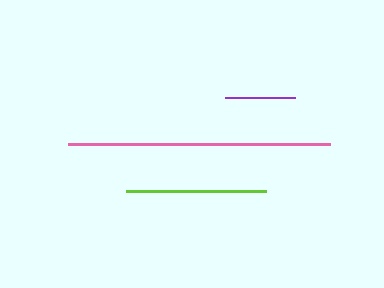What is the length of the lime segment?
The lime segment is approximately 140 pixels long.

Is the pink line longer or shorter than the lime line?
The pink line is longer than the lime line.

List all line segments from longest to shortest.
From longest to shortest: pink, lime, purple.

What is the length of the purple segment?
The purple segment is approximately 70 pixels long.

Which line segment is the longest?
The pink line is the longest at approximately 262 pixels.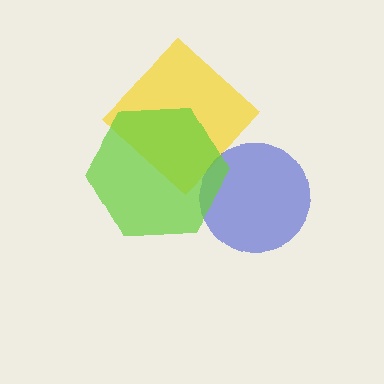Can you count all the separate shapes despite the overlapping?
Yes, there are 3 separate shapes.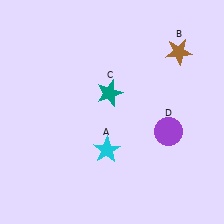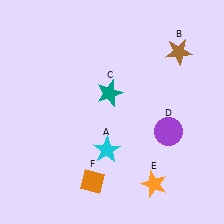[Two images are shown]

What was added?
An orange star (E), an orange diamond (F) were added in Image 2.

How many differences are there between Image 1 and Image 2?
There are 2 differences between the two images.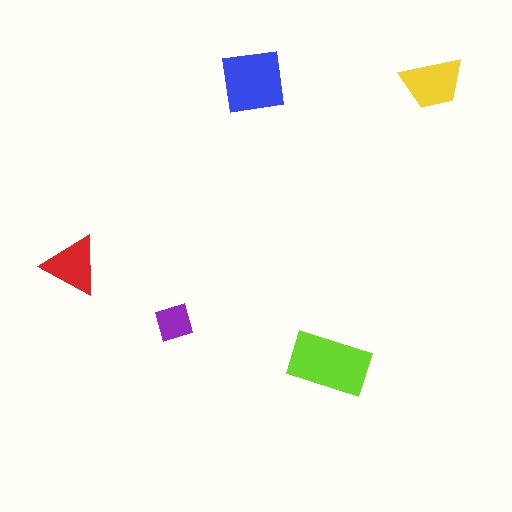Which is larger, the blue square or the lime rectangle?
The lime rectangle.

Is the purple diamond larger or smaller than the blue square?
Smaller.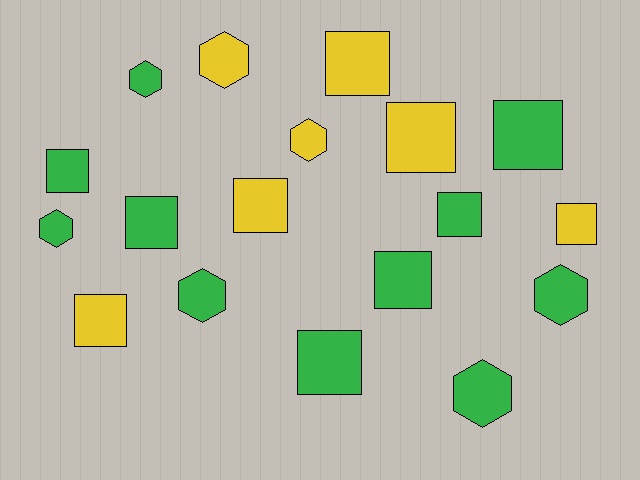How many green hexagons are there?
There are 5 green hexagons.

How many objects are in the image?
There are 18 objects.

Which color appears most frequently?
Green, with 11 objects.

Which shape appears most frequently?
Square, with 11 objects.